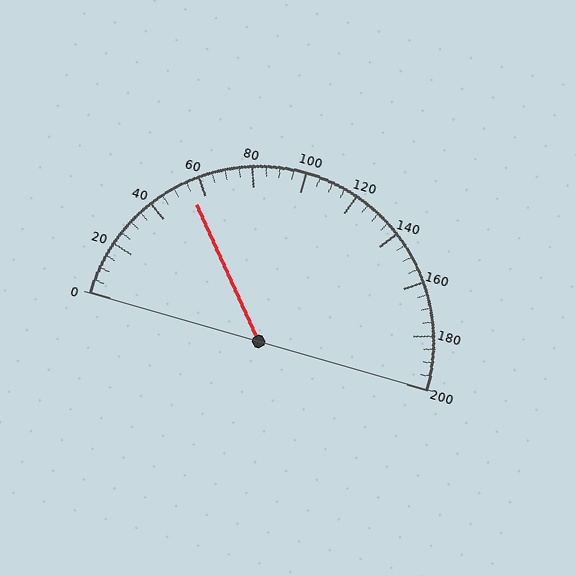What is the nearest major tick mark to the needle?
The nearest major tick mark is 60.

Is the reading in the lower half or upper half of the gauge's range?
The reading is in the lower half of the range (0 to 200).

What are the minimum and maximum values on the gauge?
The gauge ranges from 0 to 200.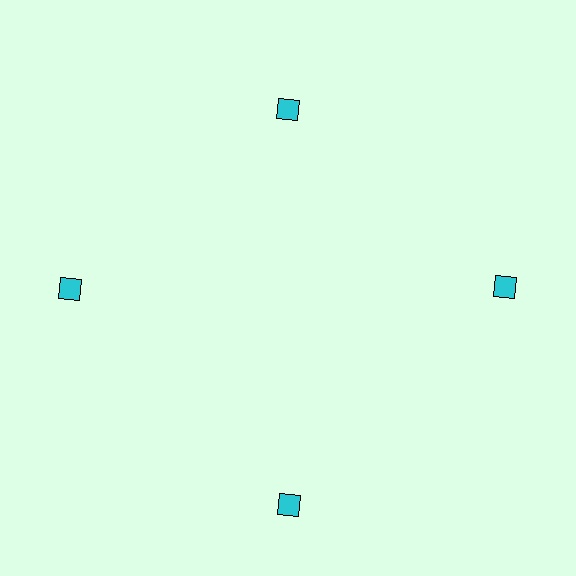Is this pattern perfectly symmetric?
No. The 4 cyan diamonds are arranged in a ring, but one element near the 12 o'clock position is pulled inward toward the center, breaking the 4-fold rotational symmetry.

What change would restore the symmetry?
The symmetry would be restored by moving it outward, back onto the ring so that all 4 diamonds sit at equal angles and equal distance from the center.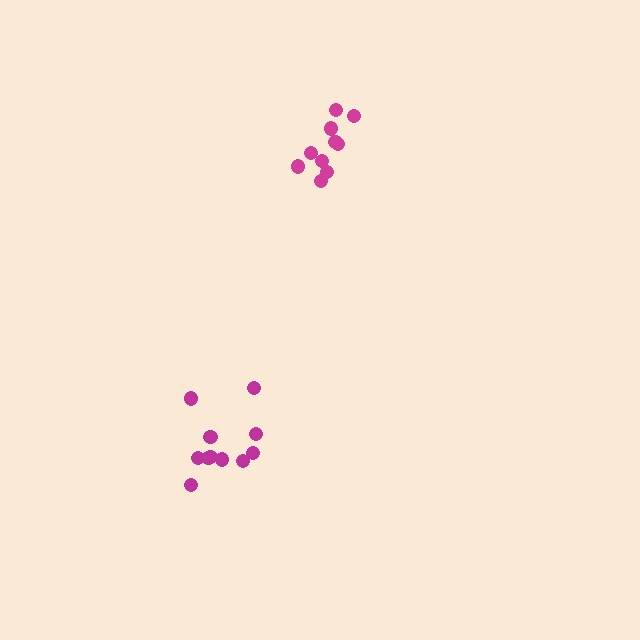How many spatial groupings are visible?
There are 2 spatial groupings.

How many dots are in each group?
Group 1: 11 dots, Group 2: 10 dots (21 total).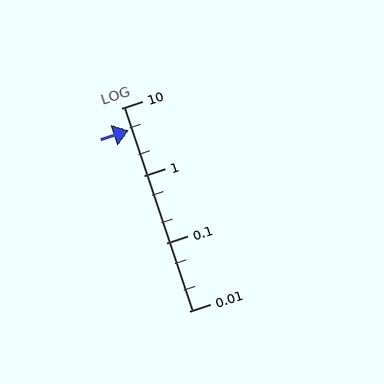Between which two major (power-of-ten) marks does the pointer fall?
The pointer is between 1 and 10.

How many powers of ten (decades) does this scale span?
The scale spans 3 decades, from 0.01 to 10.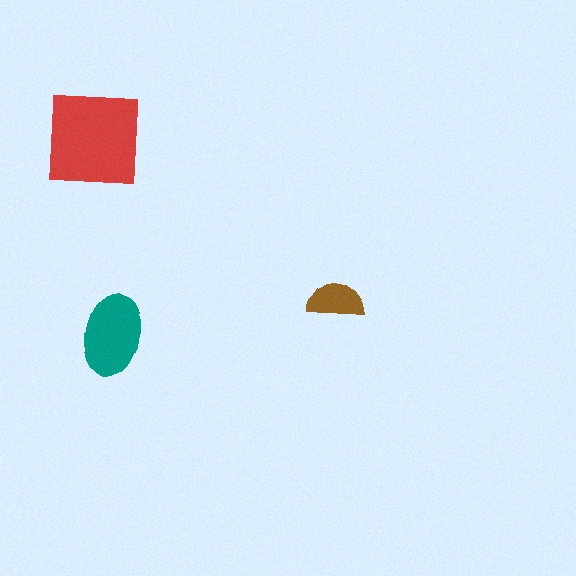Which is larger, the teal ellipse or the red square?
The red square.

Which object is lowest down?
The teal ellipse is bottommost.